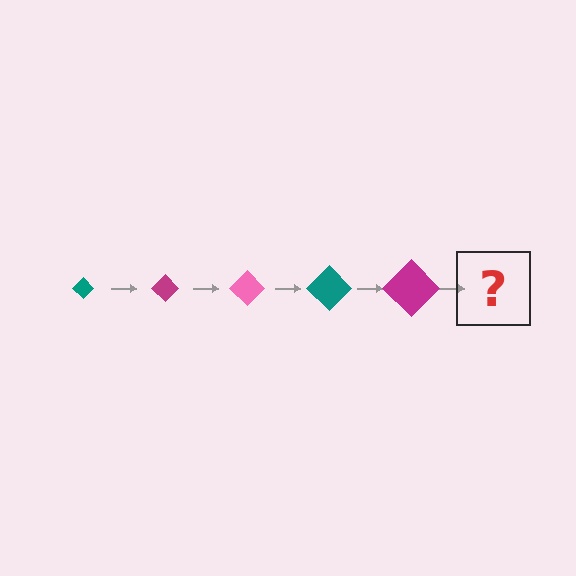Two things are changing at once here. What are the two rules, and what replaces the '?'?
The two rules are that the diamond grows larger each step and the color cycles through teal, magenta, and pink. The '?' should be a pink diamond, larger than the previous one.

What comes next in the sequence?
The next element should be a pink diamond, larger than the previous one.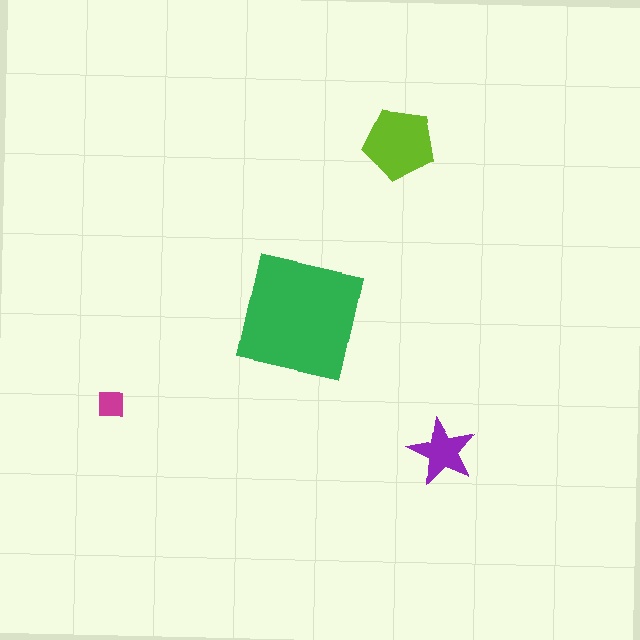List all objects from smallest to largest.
The magenta square, the purple star, the lime pentagon, the green square.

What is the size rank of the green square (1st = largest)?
1st.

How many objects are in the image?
There are 4 objects in the image.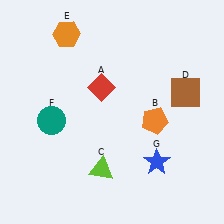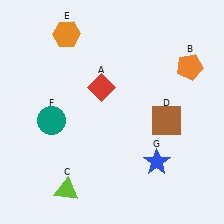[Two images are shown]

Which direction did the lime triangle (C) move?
The lime triangle (C) moved left.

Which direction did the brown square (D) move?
The brown square (D) moved down.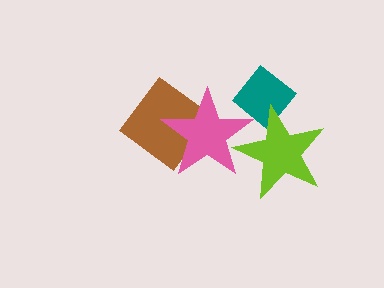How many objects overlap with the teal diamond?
2 objects overlap with the teal diamond.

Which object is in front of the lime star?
The pink star is in front of the lime star.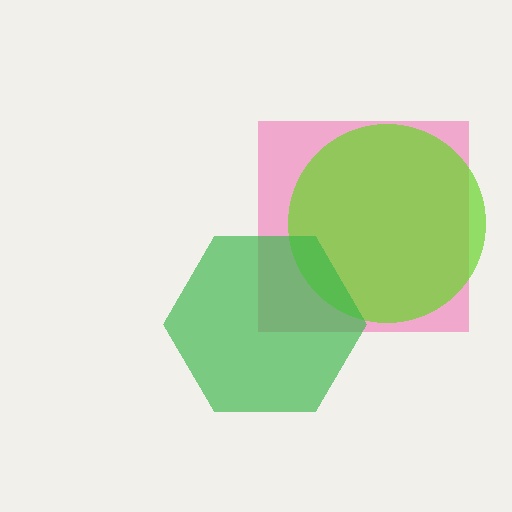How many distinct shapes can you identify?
There are 3 distinct shapes: a pink square, a lime circle, a green hexagon.